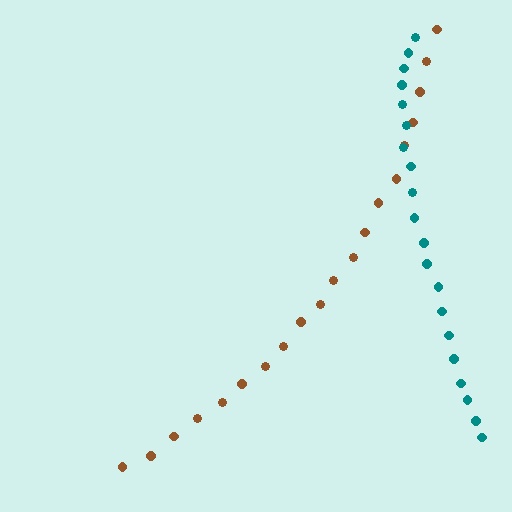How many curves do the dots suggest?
There are 2 distinct paths.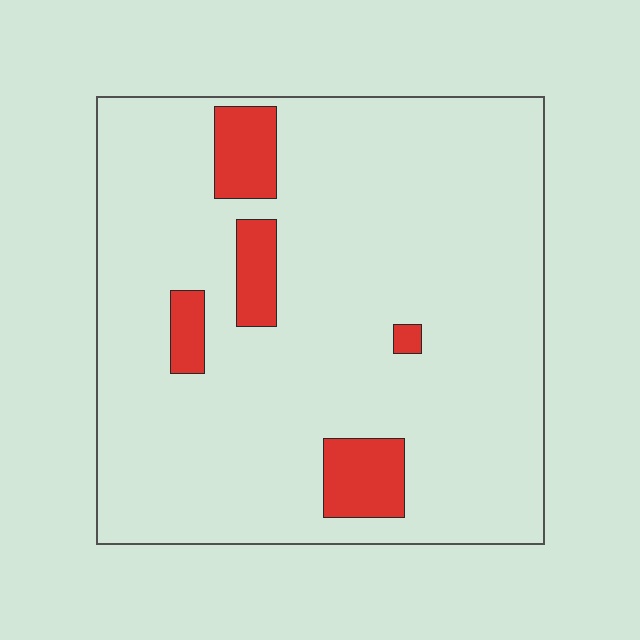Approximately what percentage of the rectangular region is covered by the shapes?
Approximately 10%.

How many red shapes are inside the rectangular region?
5.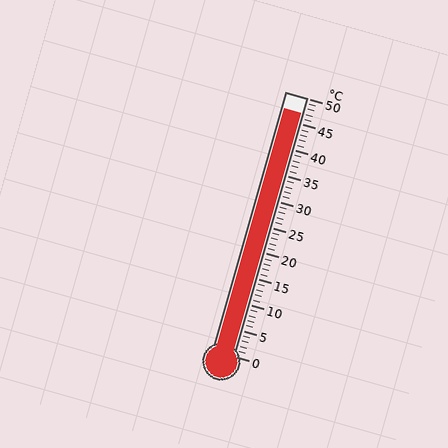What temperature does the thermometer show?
The thermometer shows approximately 47°C.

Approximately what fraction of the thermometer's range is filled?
The thermometer is filled to approximately 95% of its range.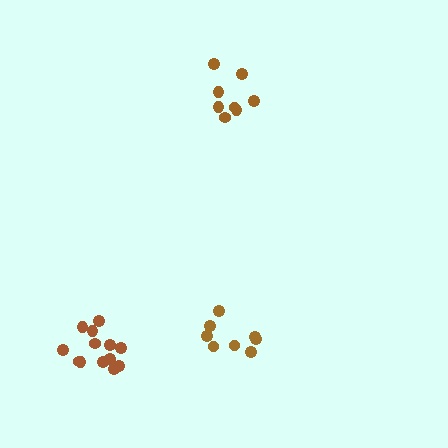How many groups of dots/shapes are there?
There are 3 groups.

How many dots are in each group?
Group 1: 13 dots, Group 2: 8 dots, Group 3: 8 dots (29 total).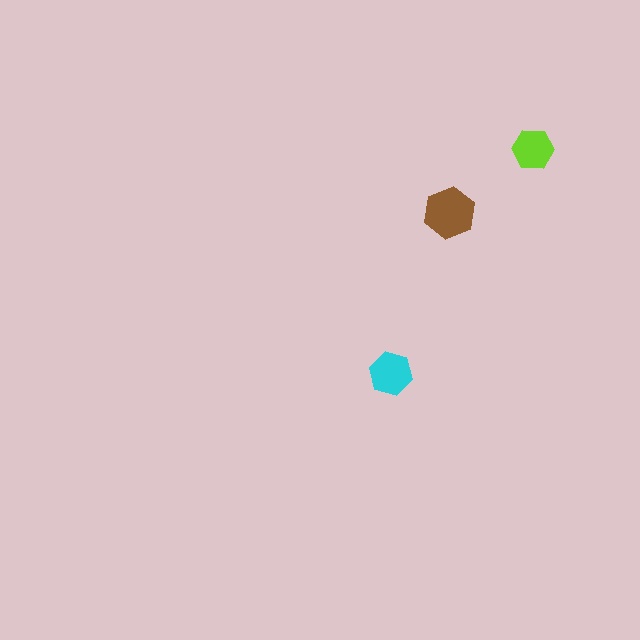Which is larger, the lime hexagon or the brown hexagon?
The brown one.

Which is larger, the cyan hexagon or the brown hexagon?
The brown one.